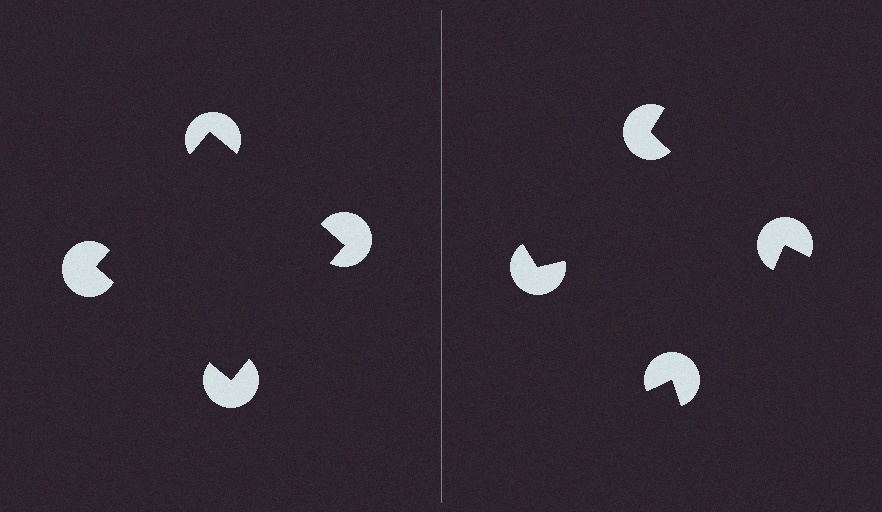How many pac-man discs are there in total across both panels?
8 — 4 on each side.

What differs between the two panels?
The pac-man discs are positioned identically on both sides; only the wedge orientations differ. On the left they align to a square; on the right they are misaligned.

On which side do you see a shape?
An illusory square appears on the left side. On the right side the wedge cuts are rotated, so no coherent shape forms.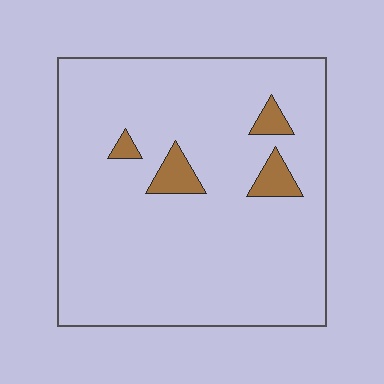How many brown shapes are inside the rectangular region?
4.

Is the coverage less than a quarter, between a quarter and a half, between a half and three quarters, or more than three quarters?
Less than a quarter.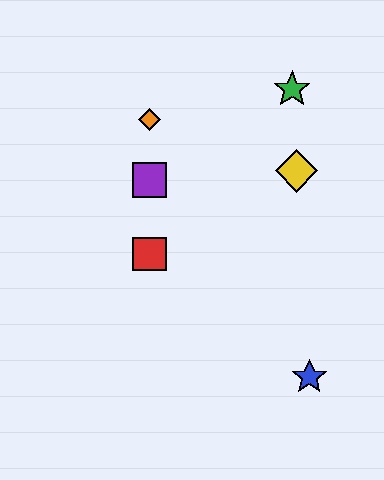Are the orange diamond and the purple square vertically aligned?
Yes, both are at x≈150.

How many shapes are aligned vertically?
3 shapes (the red square, the purple square, the orange diamond) are aligned vertically.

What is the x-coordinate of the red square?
The red square is at x≈150.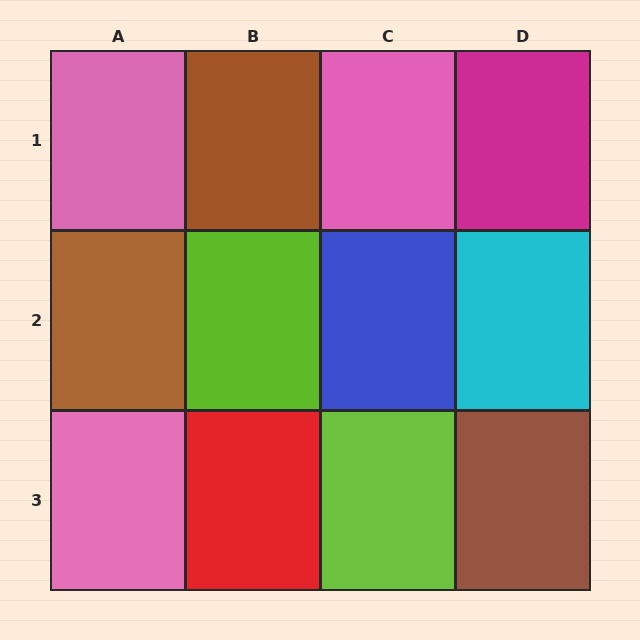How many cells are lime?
2 cells are lime.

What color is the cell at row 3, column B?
Red.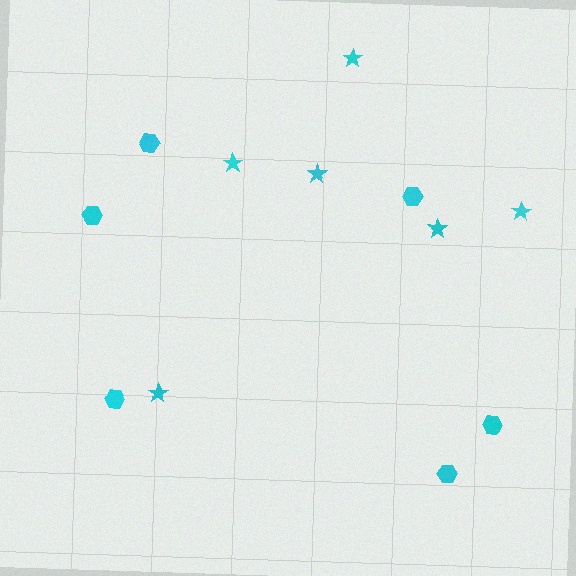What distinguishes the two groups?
There are 2 groups: one group of hexagons (6) and one group of stars (6).